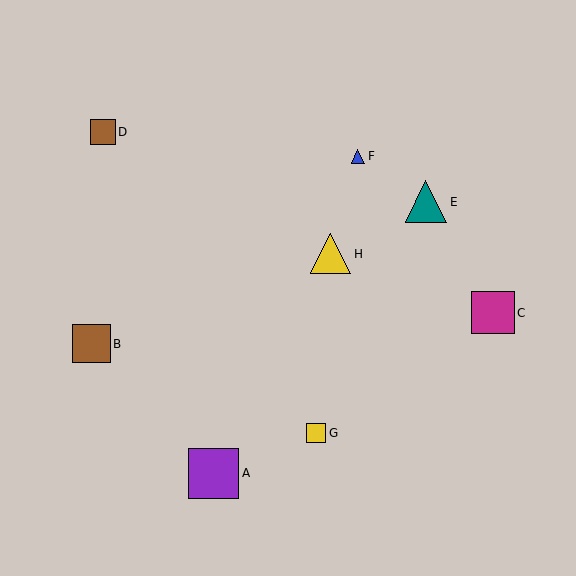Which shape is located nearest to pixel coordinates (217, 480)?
The purple square (labeled A) at (214, 473) is nearest to that location.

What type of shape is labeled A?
Shape A is a purple square.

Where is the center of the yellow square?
The center of the yellow square is at (316, 433).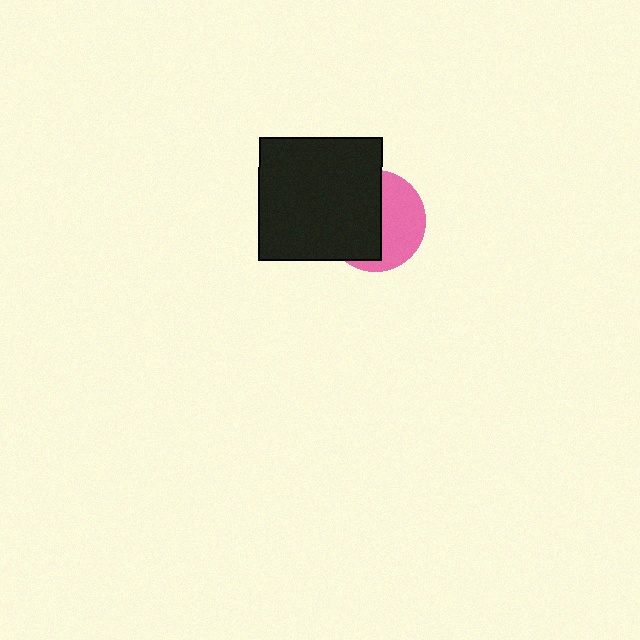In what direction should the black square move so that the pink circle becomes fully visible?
The black square should move left. That is the shortest direction to clear the overlap and leave the pink circle fully visible.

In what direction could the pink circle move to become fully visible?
The pink circle could move right. That would shift it out from behind the black square entirely.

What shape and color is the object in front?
The object in front is a black square.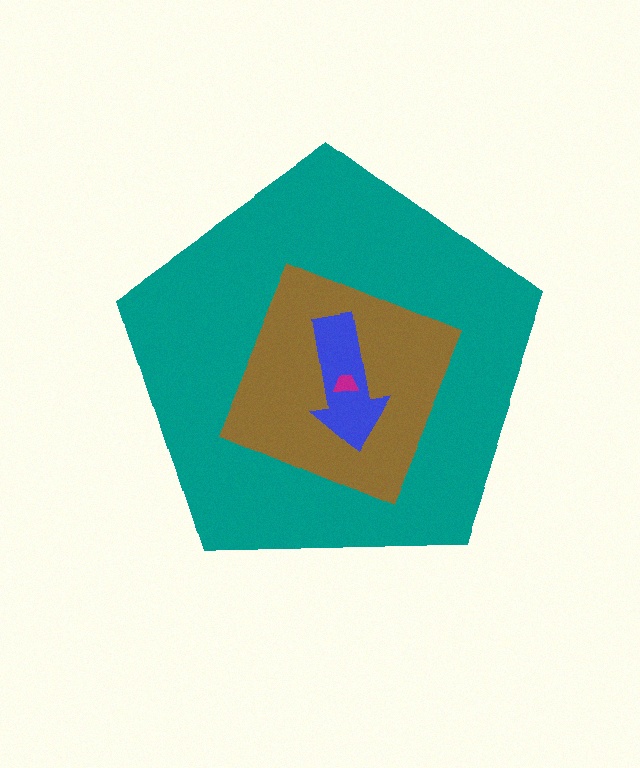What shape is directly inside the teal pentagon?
The brown square.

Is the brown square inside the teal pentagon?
Yes.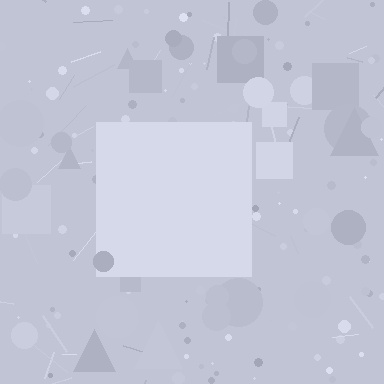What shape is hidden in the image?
A square is hidden in the image.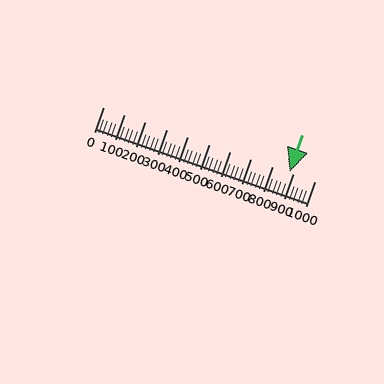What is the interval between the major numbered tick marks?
The major tick marks are spaced 100 units apart.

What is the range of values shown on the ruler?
The ruler shows values from 0 to 1000.